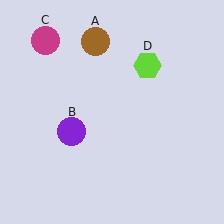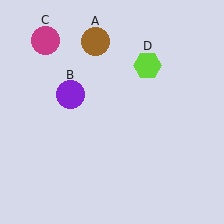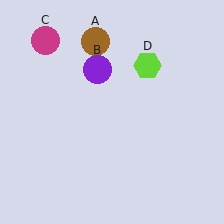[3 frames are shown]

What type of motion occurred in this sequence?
The purple circle (object B) rotated clockwise around the center of the scene.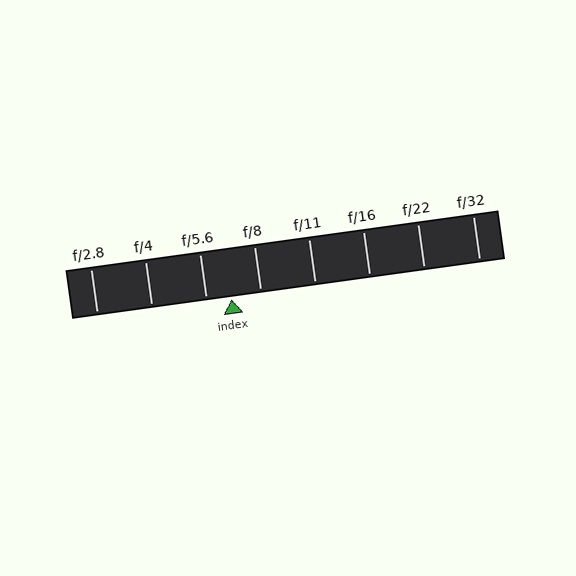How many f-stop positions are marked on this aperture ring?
There are 8 f-stop positions marked.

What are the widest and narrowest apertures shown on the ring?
The widest aperture shown is f/2.8 and the narrowest is f/32.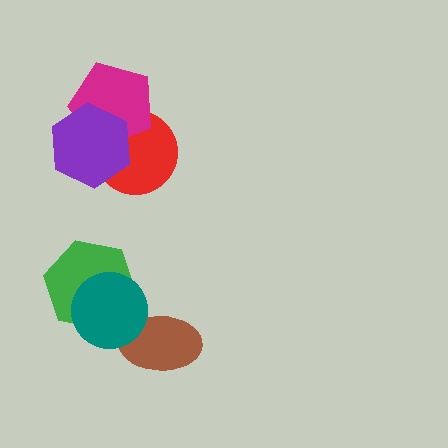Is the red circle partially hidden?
Yes, it is partially covered by another shape.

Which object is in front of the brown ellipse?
The teal circle is in front of the brown ellipse.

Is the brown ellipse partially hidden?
Yes, it is partially covered by another shape.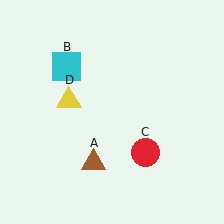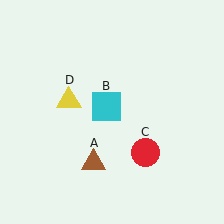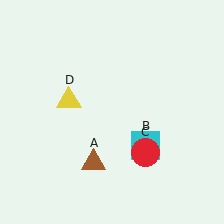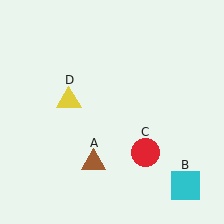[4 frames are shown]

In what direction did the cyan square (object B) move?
The cyan square (object B) moved down and to the right.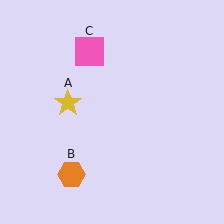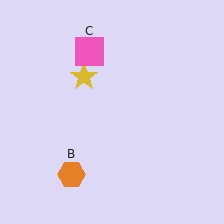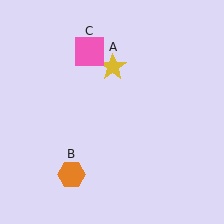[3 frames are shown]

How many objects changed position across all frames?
1 object changed position: yellow star (object A).